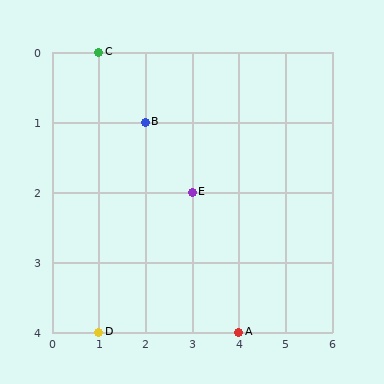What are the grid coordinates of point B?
Point B is at grid coordinates (2, 1).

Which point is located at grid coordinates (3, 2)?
Point E is at (3, 2).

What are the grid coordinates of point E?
Point E is at grid coordinates (3, 2).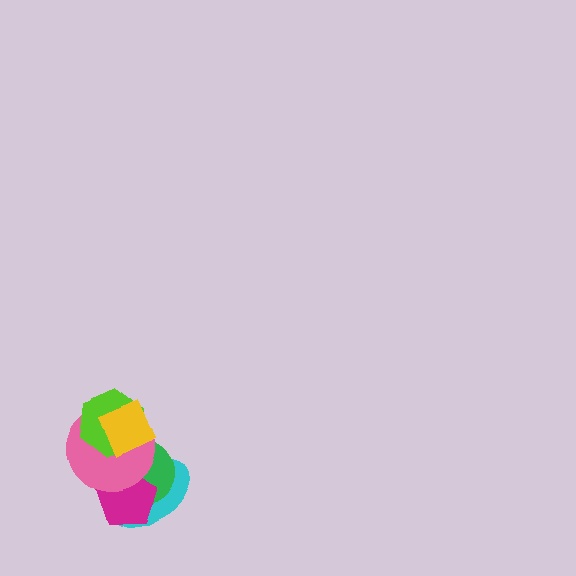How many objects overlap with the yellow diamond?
4 objects overlap with the yellow diamond.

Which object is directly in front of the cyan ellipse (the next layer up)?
The green circle is directly in front of the cyan ellipse.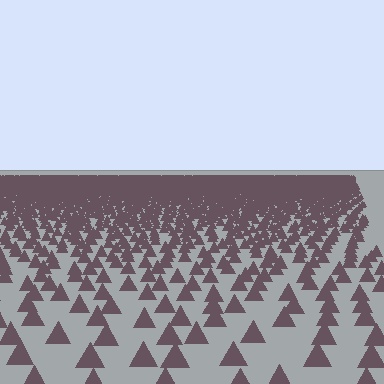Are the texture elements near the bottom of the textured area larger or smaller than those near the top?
Larger. Near the bottom, elements are closer to the viewer and appear at a bigger on-screen size.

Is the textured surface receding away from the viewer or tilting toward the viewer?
The surface is receding away from the viewer. Texture elements get smaller and denser toward the top.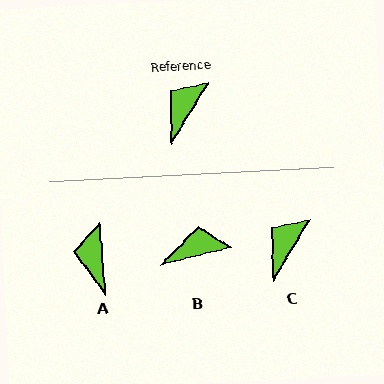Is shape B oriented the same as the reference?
No, it is off by about 45 degrees.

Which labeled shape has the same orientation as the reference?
C.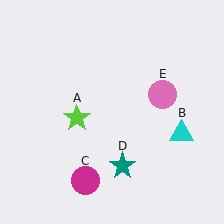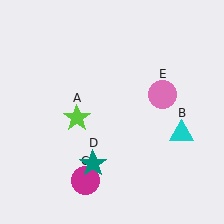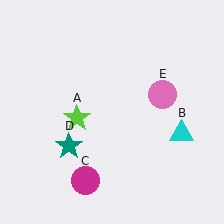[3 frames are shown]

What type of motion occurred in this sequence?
The teal star (object D) rotated clockwise around the center of the scene.